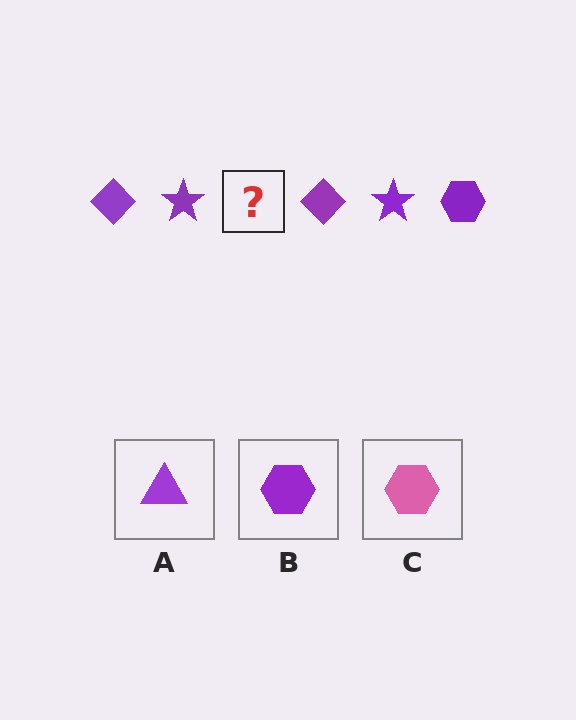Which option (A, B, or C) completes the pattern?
B.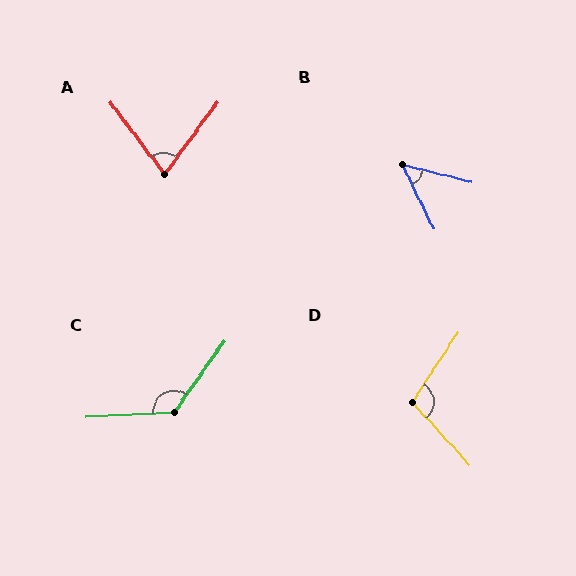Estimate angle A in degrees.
Approximately 73 degrees.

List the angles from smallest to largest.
B (50°), A (73°), D (104°), C (129°).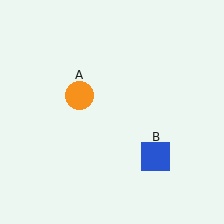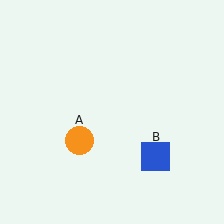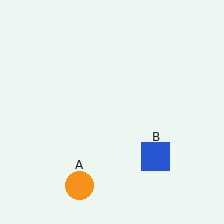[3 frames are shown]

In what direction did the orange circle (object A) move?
The orange circle (object A) moved down.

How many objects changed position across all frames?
1 object changed position: orange circle (object A).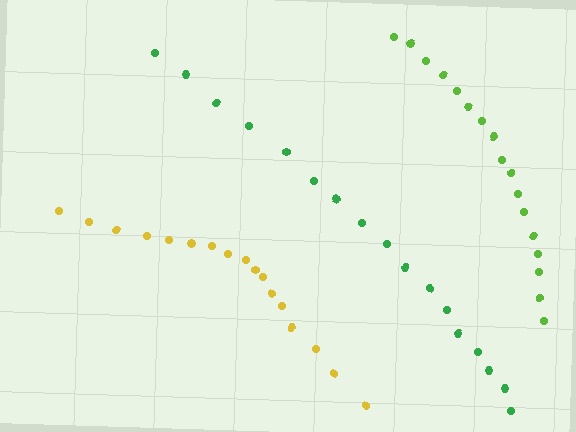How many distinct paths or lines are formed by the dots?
There are 3 distinct paths.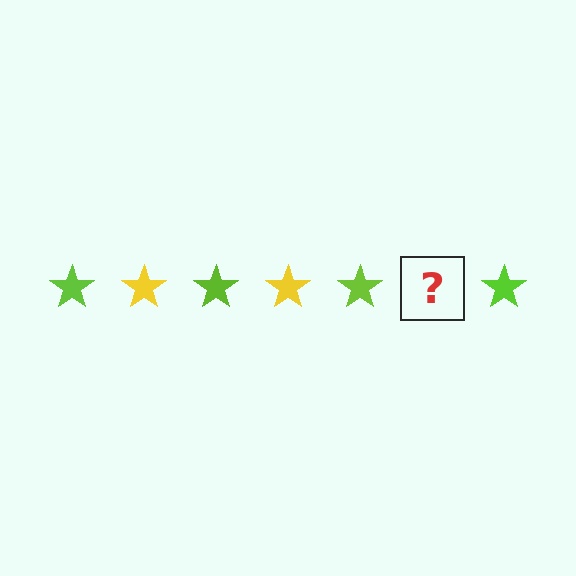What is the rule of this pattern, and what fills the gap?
The rule is that the pattern cycles through lime, yellow stars. The gap should be filled with a yellow star.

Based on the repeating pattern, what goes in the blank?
The blank should be a yellow star.